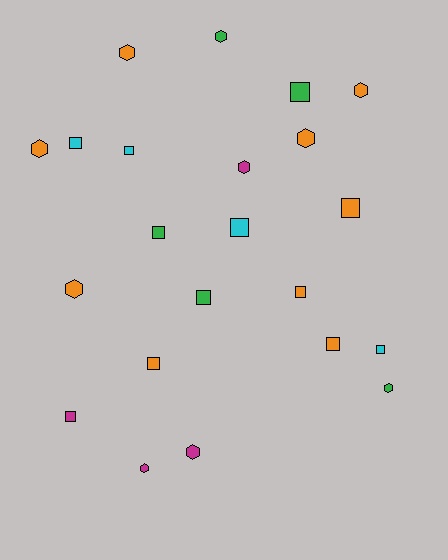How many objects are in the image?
There are 22 objects.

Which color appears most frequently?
Orange, with 9 objects.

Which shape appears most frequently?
Square, with 12 objects.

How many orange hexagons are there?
There are 5 orange hexagons.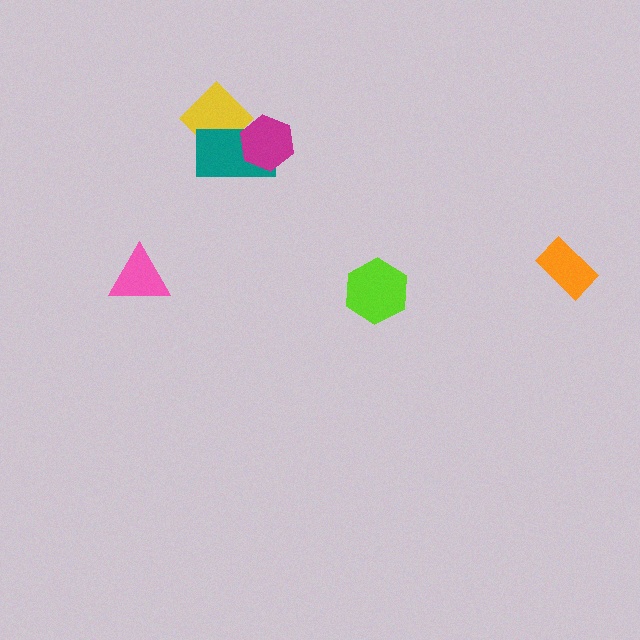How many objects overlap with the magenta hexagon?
2 objects overlap with the magenta hexagon.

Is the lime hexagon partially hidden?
No, no other shape covers it.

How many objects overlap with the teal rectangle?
2 objects overlap with the teal rectangle.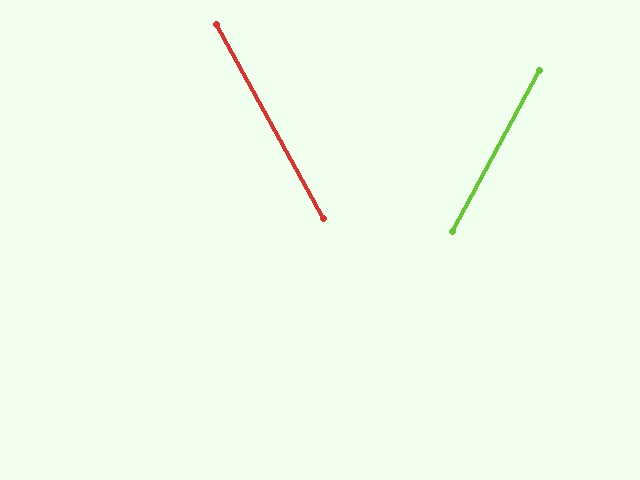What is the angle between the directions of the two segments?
Approximately 58 degrees.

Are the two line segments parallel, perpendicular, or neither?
Neither parallel nor perpendicular — they differ by about 58°.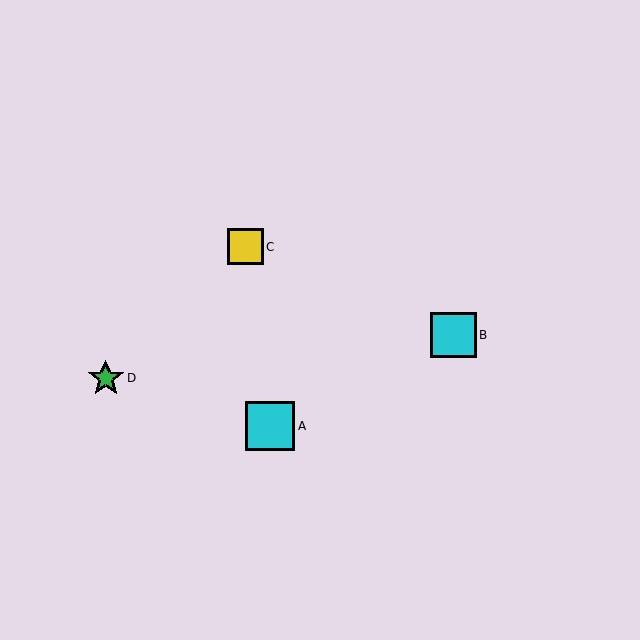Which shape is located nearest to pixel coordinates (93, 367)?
The green star (labeled D) at (106, 378) is nearest to that location.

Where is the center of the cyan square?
The center of the cyan square is at (453, 335).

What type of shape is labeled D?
Shape D is a green star.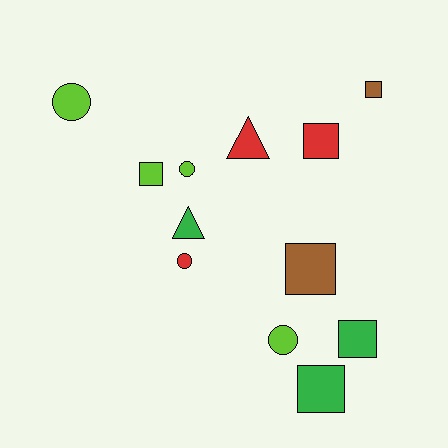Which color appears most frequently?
Lime, with 4 objects.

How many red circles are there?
There is 1 red circle.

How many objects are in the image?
There are 12 objects.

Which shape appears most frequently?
Square, with 6 objects.